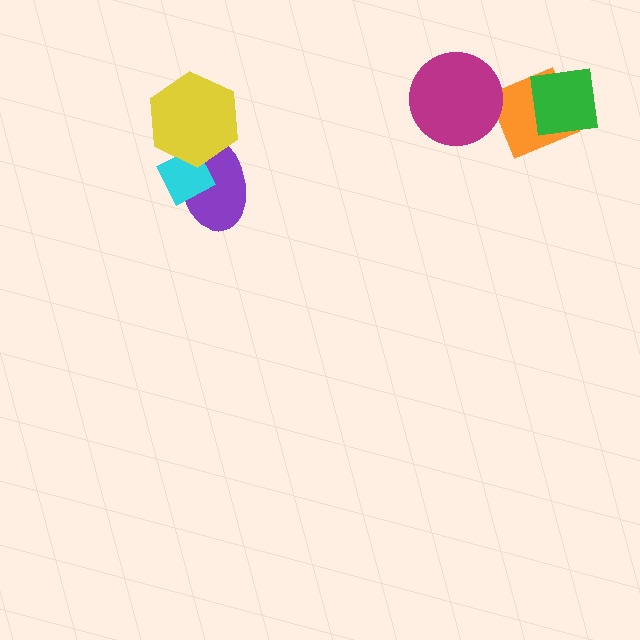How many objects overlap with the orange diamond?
2 objects overlap with the orange diamond.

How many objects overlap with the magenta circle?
1 object overlaps with the magenta circle.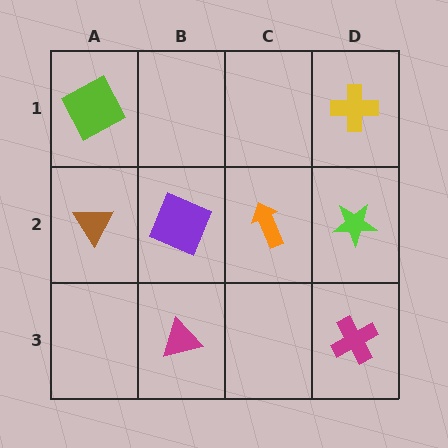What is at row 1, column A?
A lime square.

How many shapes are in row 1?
2 shapes.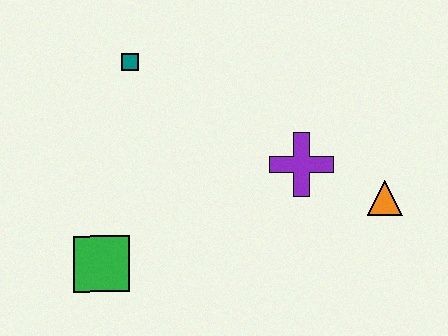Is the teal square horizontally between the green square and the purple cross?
Yes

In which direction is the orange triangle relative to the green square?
The orange triangle is to the right of the green square.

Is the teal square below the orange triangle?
No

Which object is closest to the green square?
The teal square is closest to the green square.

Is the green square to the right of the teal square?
No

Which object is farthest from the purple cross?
The green square is farthest from the purple cross.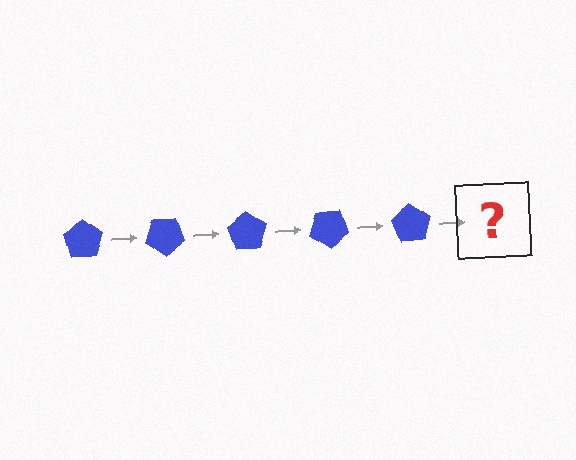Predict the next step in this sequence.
The next step is a blue pentagon rotated 175 degrees.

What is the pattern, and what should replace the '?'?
The pattern is that the pentagon rotates 35 degrees each step. The '?' should be a blue pentagon rotated 175 degrees.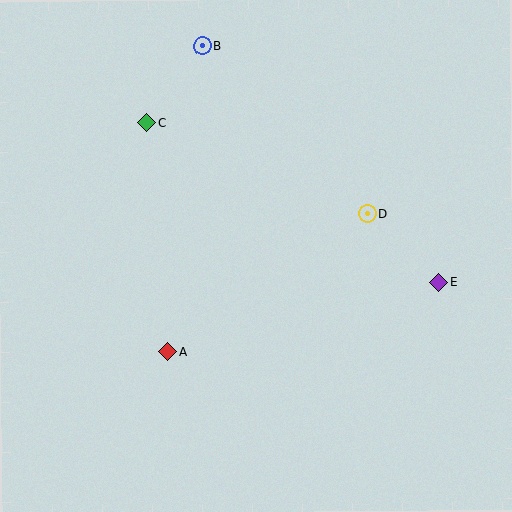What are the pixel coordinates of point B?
Point B is at (202, 46).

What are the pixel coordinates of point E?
Point E is at (439, 283).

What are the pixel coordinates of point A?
Point A is at (168, 351).